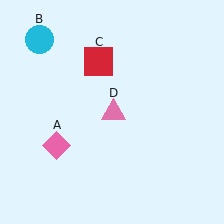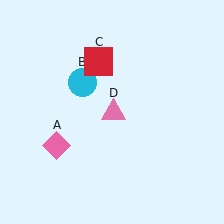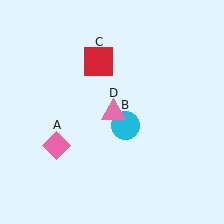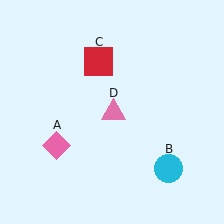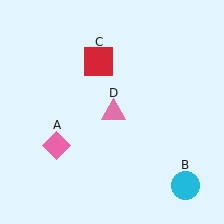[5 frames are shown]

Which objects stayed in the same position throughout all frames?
Pink diamond (object A) and red square (object C) and pink triangle (object D) remained stationary.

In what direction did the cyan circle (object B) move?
The cyan circle (object B) moved down and to the right.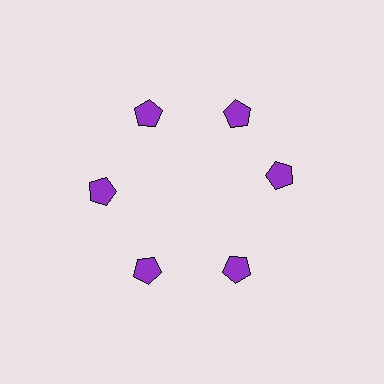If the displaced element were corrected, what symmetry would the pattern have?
It would have 6-fold rotational symmetry — the pattern would map onto itself every 60 degrees.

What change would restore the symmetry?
The symmetry would be restored by rotating it back into even spacing with its neighbors so that all 6 pentagons sit at equal angles and equal distance from the center.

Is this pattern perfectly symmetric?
No. The 6 purple pentagons are arranged in a ring, but one element near the 3 o'clock position is rotated out of alignment along the ring, breaking the 6-fold rotational symmetry.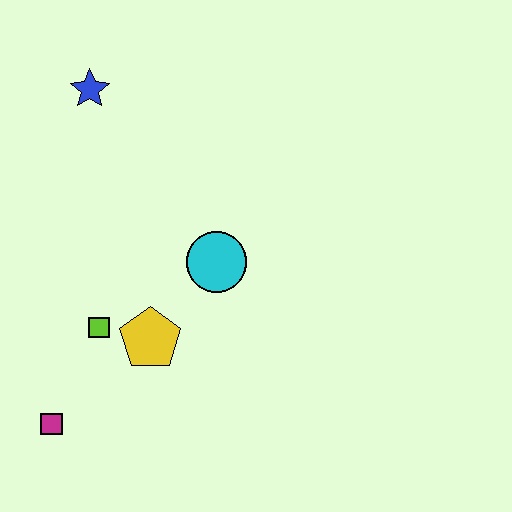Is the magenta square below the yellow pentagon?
Yes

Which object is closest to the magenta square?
The lime square is closest to the magenta square.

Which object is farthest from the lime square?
The blue star is farthest from the lime square.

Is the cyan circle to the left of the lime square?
No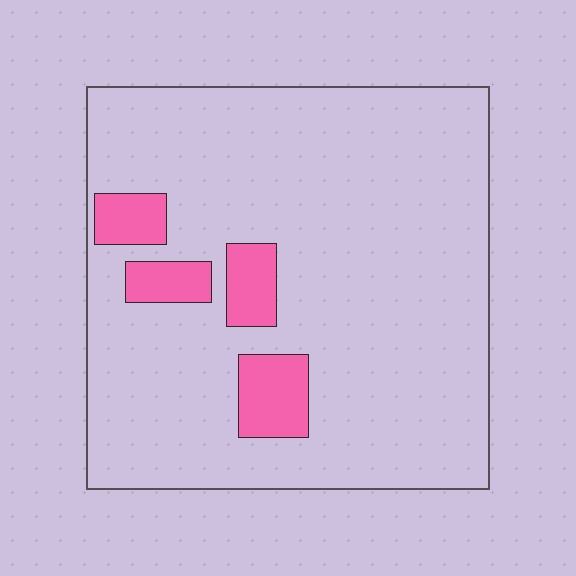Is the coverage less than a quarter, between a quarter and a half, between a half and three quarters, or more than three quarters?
Less than a quarter.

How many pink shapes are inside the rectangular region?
4.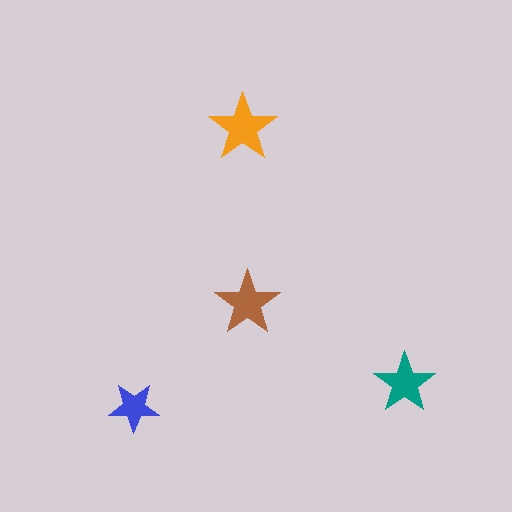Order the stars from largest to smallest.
the orange one, the brown one, the teal one, the blue one.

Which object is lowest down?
The blue star is bottommost.